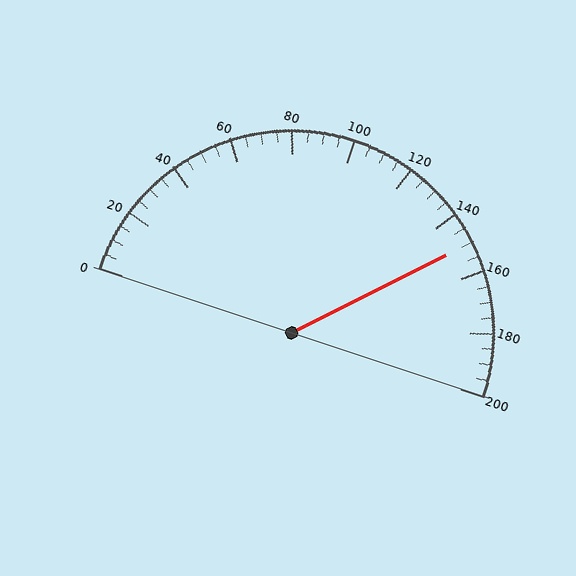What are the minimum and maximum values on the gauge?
The gauge ranges from 0 to 200.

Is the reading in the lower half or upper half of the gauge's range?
The reading is in the upper half of the range (0 to 200).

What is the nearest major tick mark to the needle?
The nearest major tick mark is 160.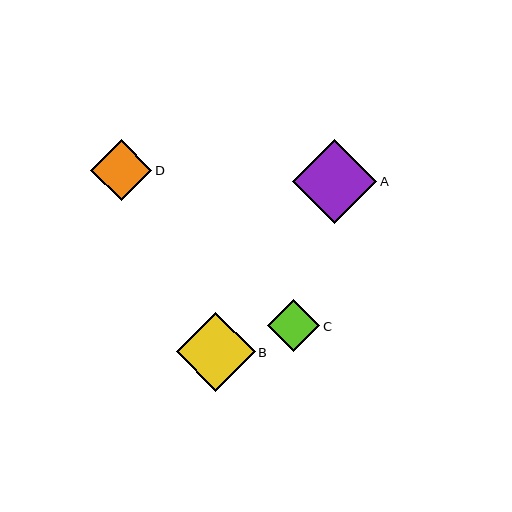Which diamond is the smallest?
Diamond C is the smallest with a size of approximately 52 pixels.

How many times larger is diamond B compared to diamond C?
Diamond B is approximately 1.5 times the size of diamond C.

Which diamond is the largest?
Diamond A is the largest with a size of approximately 84 pixels.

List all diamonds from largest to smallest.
From largest to smallest: A, B, D, C.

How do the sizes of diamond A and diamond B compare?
Diamond A and diamond B are approximately the same size.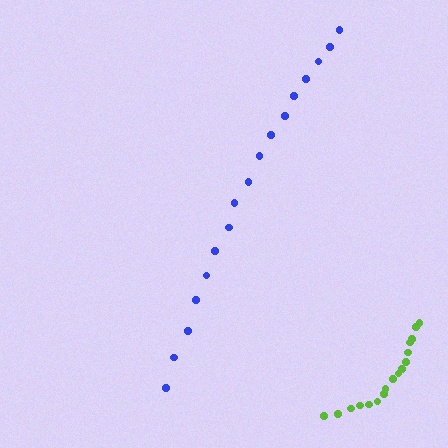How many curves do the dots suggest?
There are 2 distinct paths.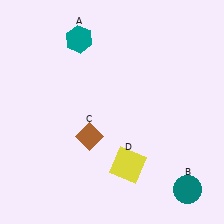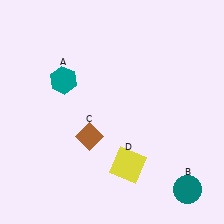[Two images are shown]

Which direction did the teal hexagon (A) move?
The teal hexagon (A) moved down.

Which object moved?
The teal hexagon (A) moved down.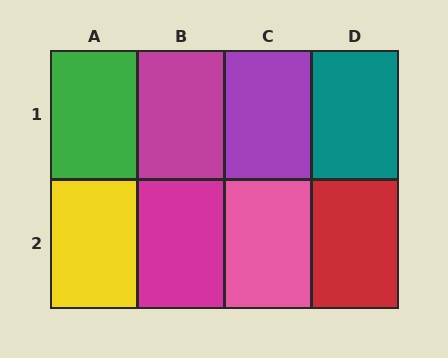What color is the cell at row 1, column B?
Magenta.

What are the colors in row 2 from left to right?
Yellow, magenta, pink, red.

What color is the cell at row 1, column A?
Green.